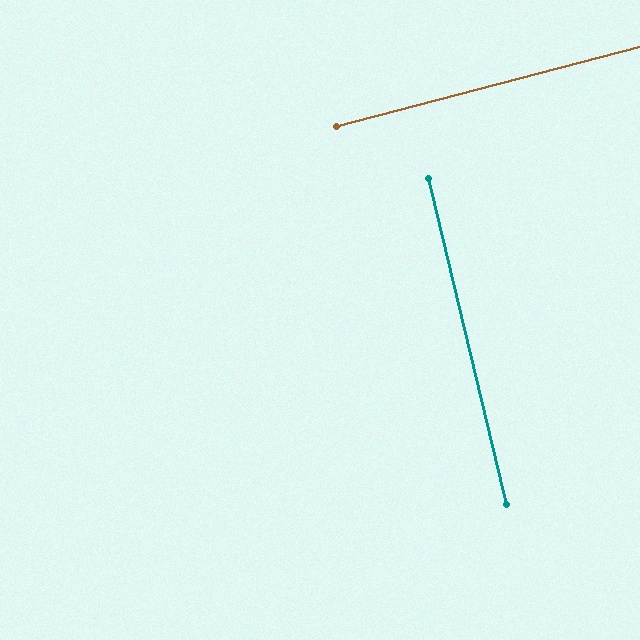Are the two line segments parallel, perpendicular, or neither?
Perpendicular — they meet at approximately 89°.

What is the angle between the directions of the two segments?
Approximately 89 degrees.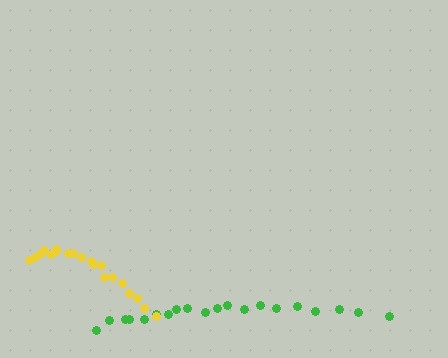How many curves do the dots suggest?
There are 2 distinct paths.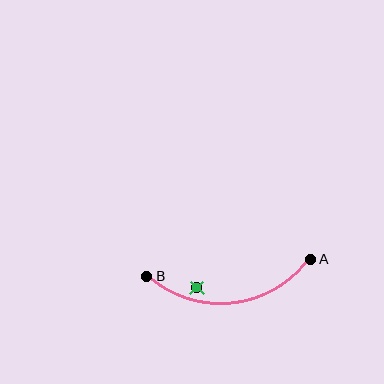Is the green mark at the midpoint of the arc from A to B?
No — the green mark does not lie on the arc at all. It sits slightly inside the curve.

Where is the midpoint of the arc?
The arc midpoint is the point on the curve farthest from the straight line joining A and B. It sits below that line.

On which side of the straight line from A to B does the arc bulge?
The arc bulges below the straight line connecting A and B.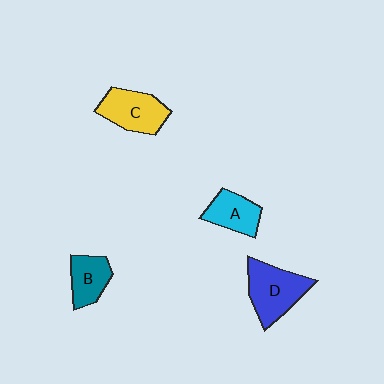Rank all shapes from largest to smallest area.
From largest to smallest: D (blue), C (yellow), A (cyan), B (teal).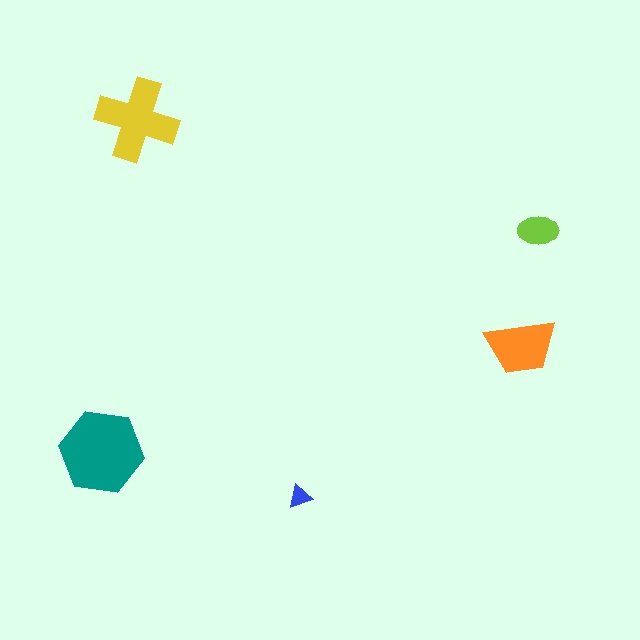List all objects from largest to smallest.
The teal hexagon, the yellow cross, the orange trapezoid, the lime ellipse, the blue triangle.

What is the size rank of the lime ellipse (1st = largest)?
4th.